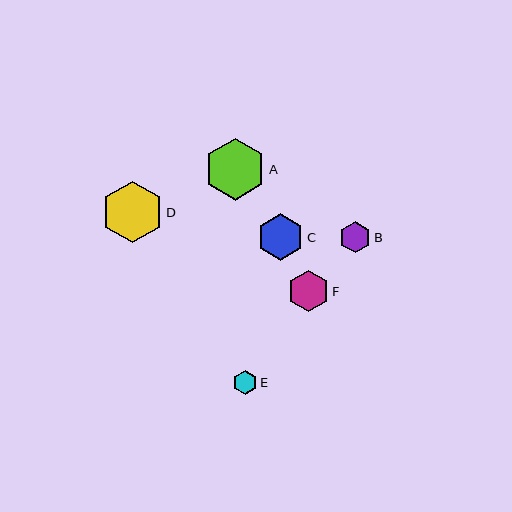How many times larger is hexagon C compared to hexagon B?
Hexagon C is approximately 1.5 times the size of hexagon B.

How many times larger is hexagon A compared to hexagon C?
Hexagon A is approximately 1.3 times the size of hexagon C.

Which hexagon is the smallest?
Hexagon E is the smallest with a size of approximately 24 pixels.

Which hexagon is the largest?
Hexagon A is the largest with a size of approximately 62 pixels.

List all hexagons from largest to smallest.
From largest to smallest: A, D, C, F, B, E.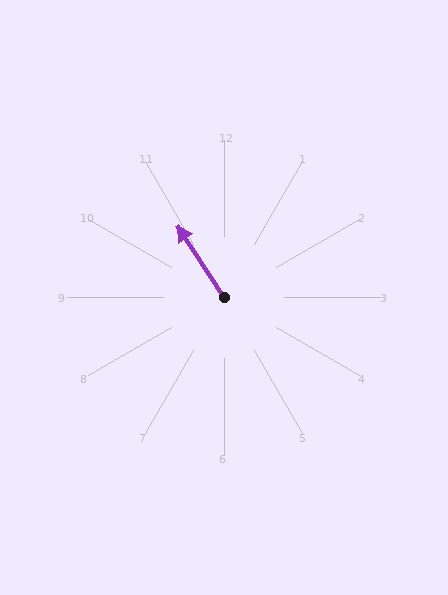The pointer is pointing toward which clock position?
Roughly 11 o'clock.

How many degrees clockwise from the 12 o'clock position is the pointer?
Approximately 327 degrees.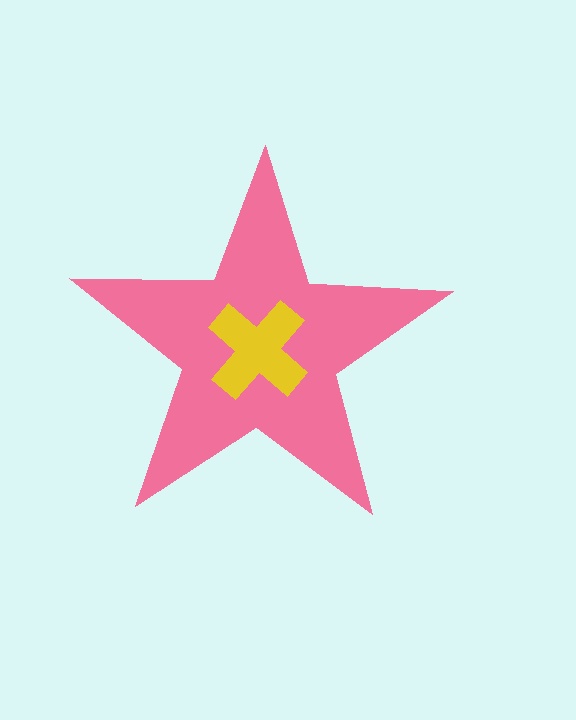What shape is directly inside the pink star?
The yellow cross.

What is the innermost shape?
The yellow cross.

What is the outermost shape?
The pink star.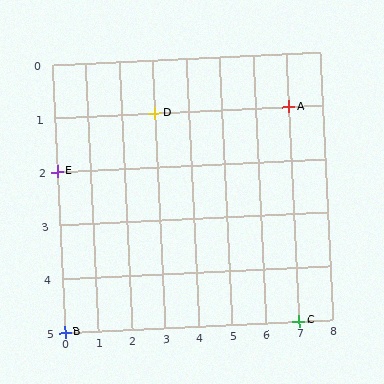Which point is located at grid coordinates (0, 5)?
Point B is at (0, 5).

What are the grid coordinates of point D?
Point D is at grid coordinates (3, 1).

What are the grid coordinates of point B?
Point B is at grid coordinates (0, 5).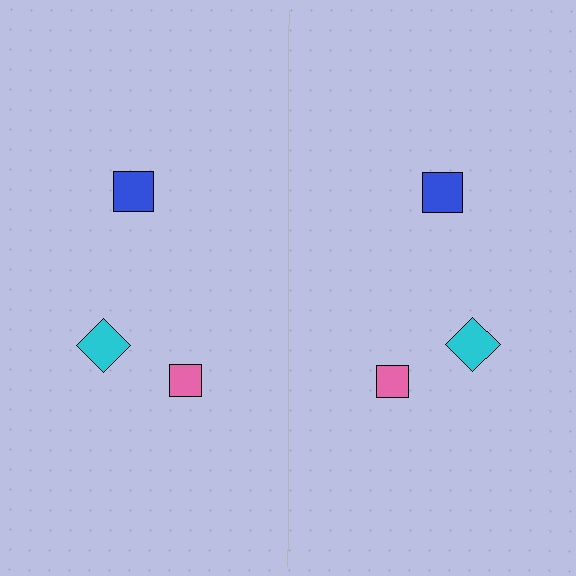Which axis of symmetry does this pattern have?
The pattern has a vertical axis of symmetry running through the center of the image.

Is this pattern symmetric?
Yes, this pattern has bilateral (reflection) symmetry.